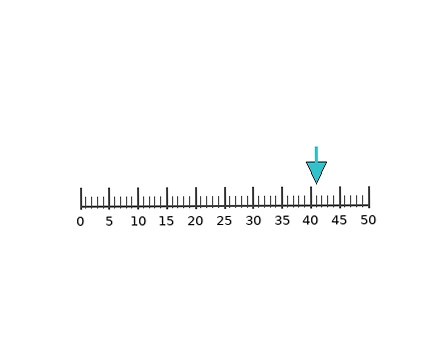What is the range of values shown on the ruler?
The ruler shows values from 0 to 50.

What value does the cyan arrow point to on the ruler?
The cyan arrow points to approximately 41.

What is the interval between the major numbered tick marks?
The major tick marks are spaced 5 units apart.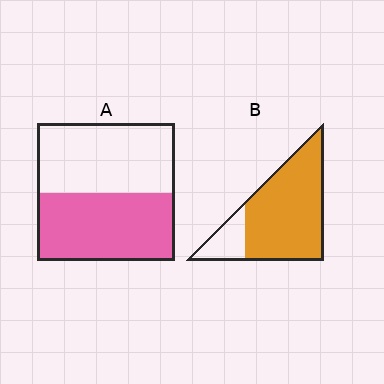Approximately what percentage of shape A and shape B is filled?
A is approximately 50% and B is approximately 80%.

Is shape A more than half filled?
Roughly half.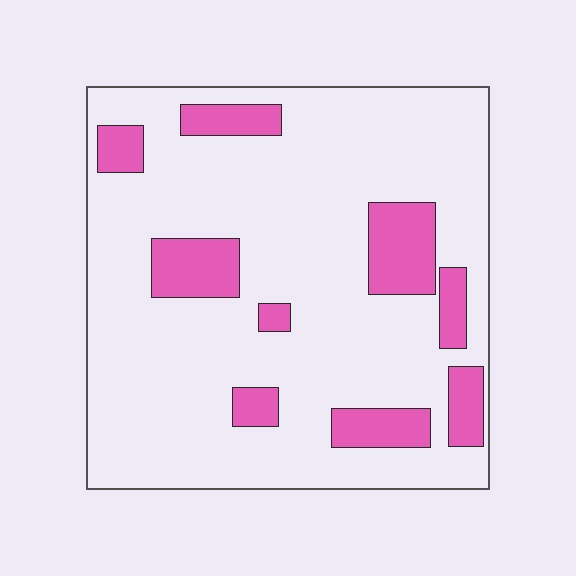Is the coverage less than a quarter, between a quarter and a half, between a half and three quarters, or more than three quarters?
Less than a quarter.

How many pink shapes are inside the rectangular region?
9.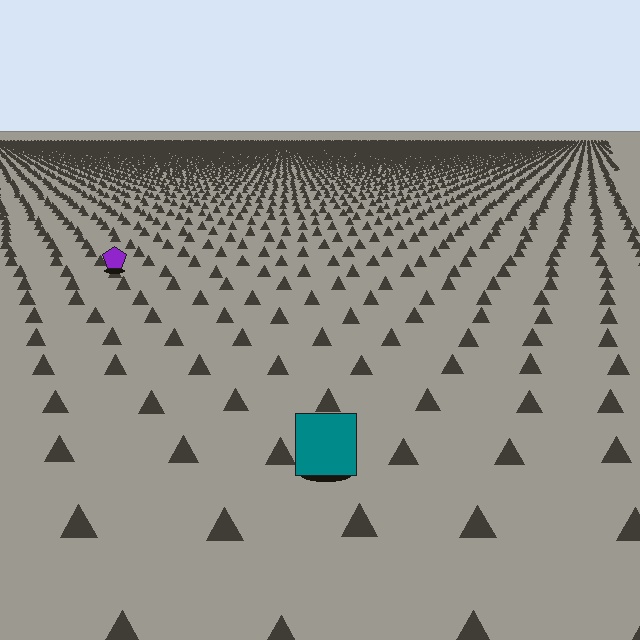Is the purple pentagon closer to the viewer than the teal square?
No. The teal square is closer — you can tell from the texture gradient: the ground texture is coarser near it.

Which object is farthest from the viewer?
The purple pentagon is farthest from the viewer. It appears smaller and the ground texture around it is denser.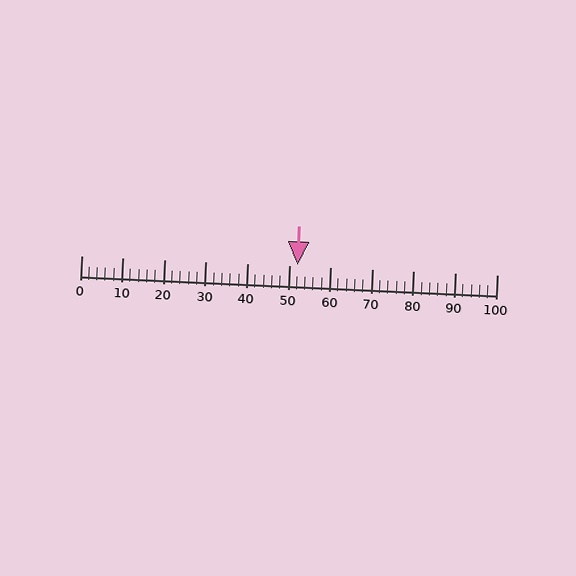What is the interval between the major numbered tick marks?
The major tick marks are spaced 10 units apart.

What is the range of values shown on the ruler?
The ruler shows values from 0 to 100.